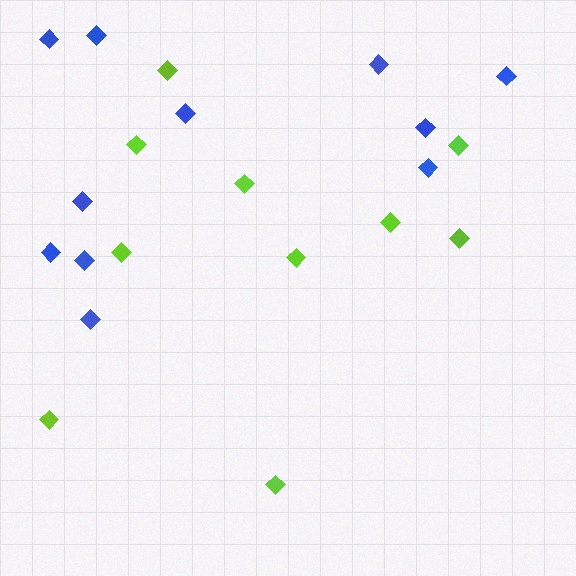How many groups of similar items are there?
There are 2 groups: one group of blue diamonds (11) and one group of lime diamonds (10).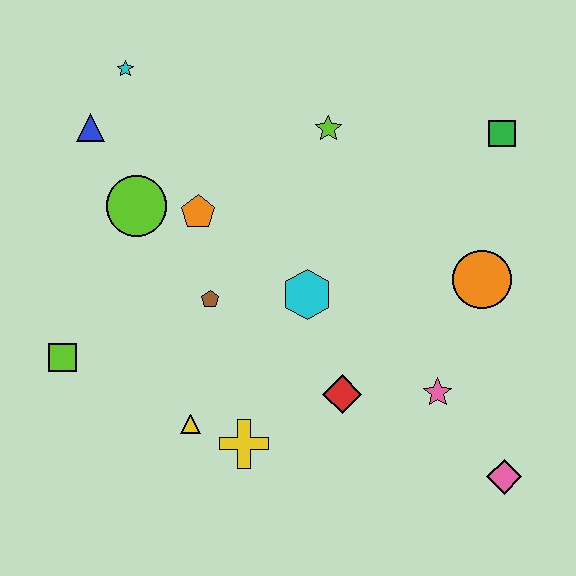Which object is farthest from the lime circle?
The pink diamond is farthest from the lime circle.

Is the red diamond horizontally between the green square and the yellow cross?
Yes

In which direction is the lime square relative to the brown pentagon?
The lime square is to the left of the brown pentagon.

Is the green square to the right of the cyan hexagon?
Yes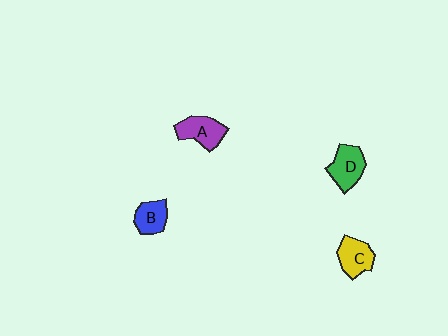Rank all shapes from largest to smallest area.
From largest to smallest: D (green), A (purple), C (yellow), B (blue).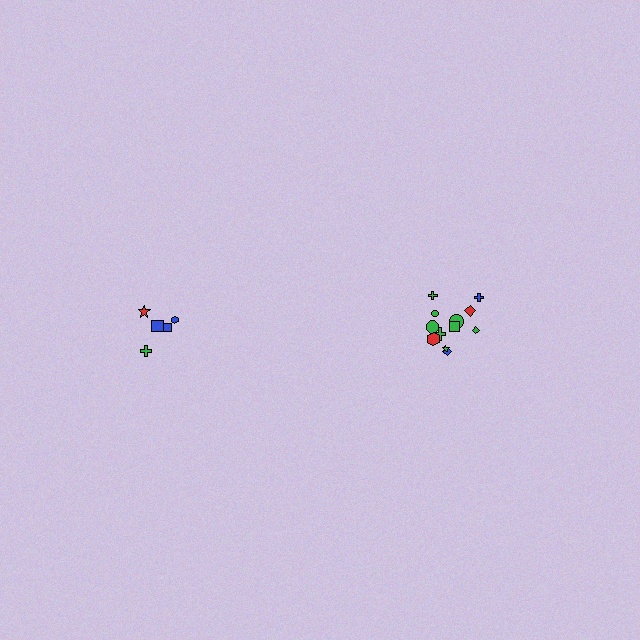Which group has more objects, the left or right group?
The right group.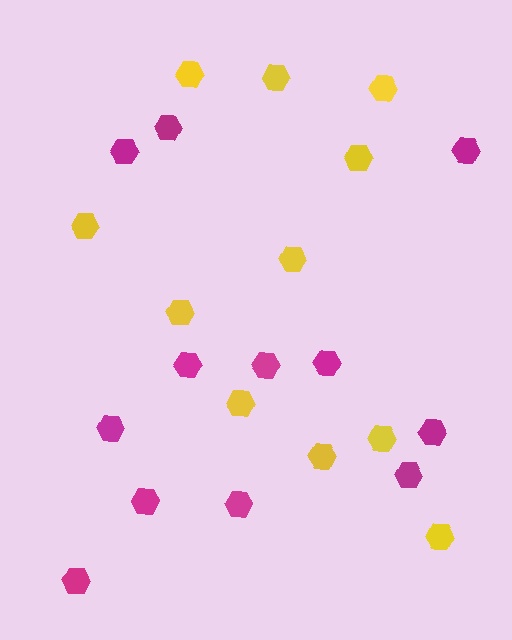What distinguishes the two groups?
There are 2 groups: one group of yellow hexagons (11) and one group of magenta hexagons (12).